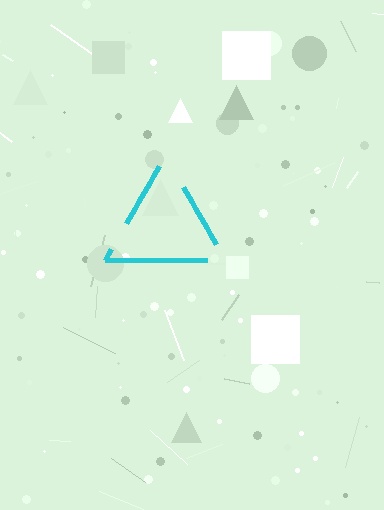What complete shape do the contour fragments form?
The contour fragments form a triangle.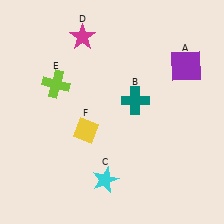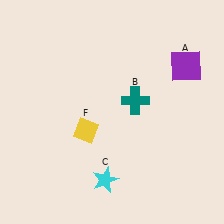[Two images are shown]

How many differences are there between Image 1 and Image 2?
There are 2 differences between the two images.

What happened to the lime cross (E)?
The lime cross (E) was removed in Image 2. It was in the top-left area of Image 1.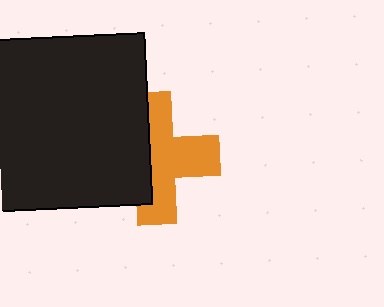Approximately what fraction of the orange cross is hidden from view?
Roughly 43% of the orange cross is hidden behind the black rectangle.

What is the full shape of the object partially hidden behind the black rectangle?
The partially hidden object is an orange cross.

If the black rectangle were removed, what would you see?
You would see the complete orange cross.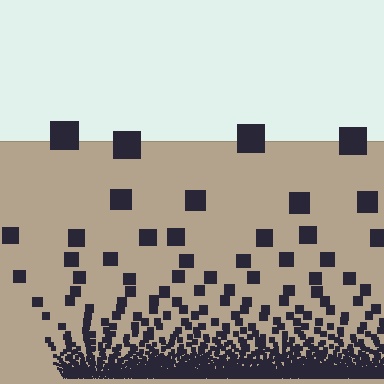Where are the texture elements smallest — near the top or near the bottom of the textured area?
Near the bottom.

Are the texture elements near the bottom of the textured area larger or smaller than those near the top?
Smaller. The gradient is inverted — elements near the bottom are smaller and denser.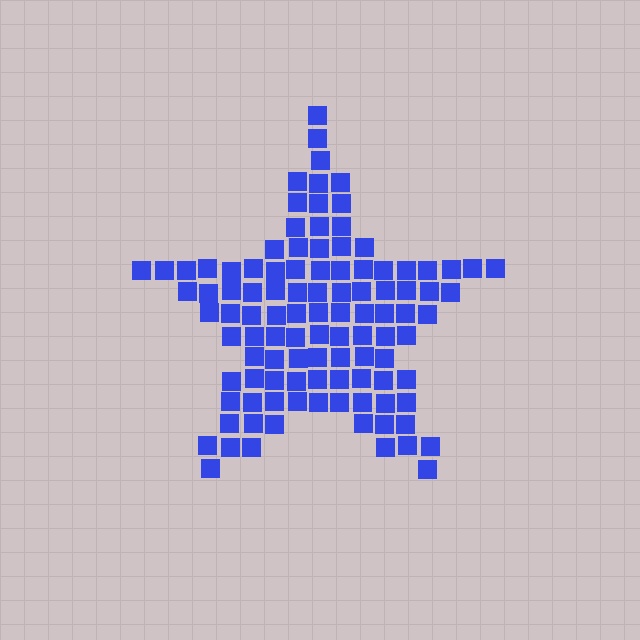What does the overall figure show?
The overall figure shows a star.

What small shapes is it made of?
It is made of small squares.